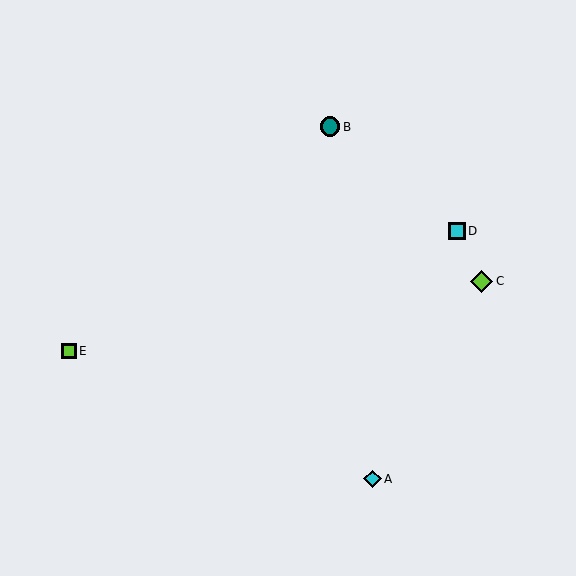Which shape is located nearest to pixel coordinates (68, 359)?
The lime square (labeled E) at (69, 351) is nearest to that location.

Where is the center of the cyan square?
The center of the cyan square is at (457, 231).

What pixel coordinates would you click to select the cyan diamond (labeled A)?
Click at (372, 479) to select the cyan diamond A.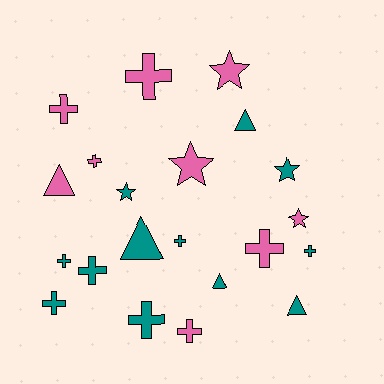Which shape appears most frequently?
Cross, with 11 objects.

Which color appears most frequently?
Teal, with 12 objects.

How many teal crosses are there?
There are 6 teal crosses.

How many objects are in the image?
There are 21 objects.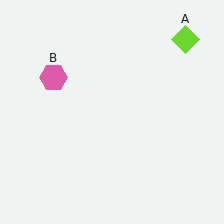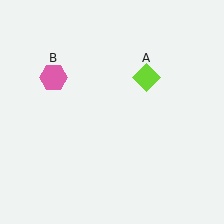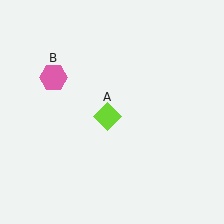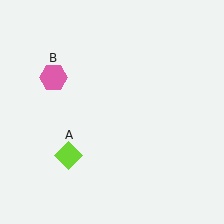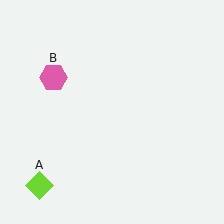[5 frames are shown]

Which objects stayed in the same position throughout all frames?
Pink hexagon (object B) remained stationary.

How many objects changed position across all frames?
1 object changed position: lime diamond (object A).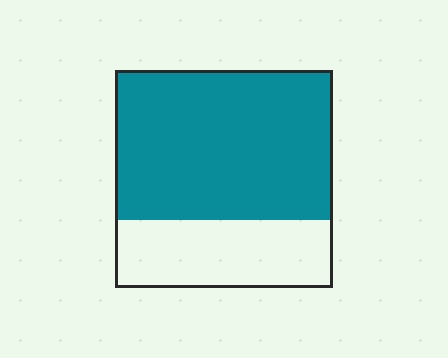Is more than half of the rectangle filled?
Yes.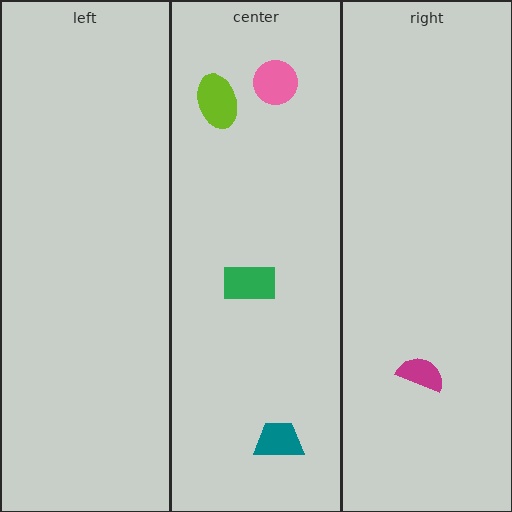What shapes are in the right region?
The magenta semicircle.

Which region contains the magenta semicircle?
The right region.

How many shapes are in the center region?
4.